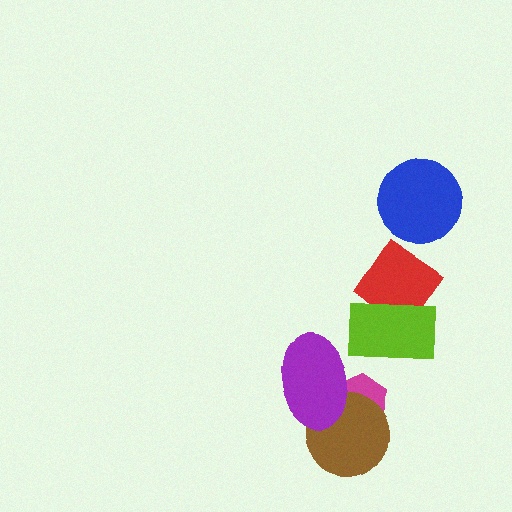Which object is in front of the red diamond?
The lime rectangle is in front of the red diamond.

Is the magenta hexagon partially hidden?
Yes, it is partially covered by another shape.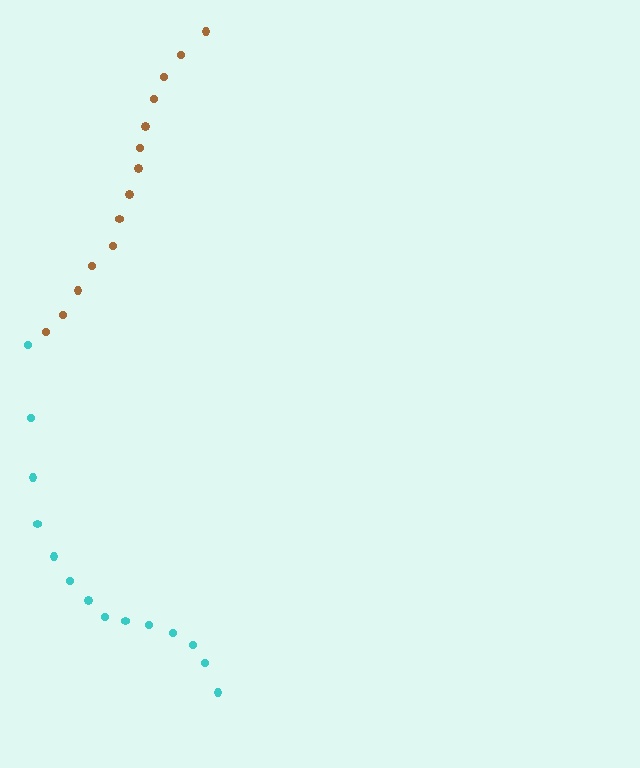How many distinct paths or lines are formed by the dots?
There are 2 distinct paths.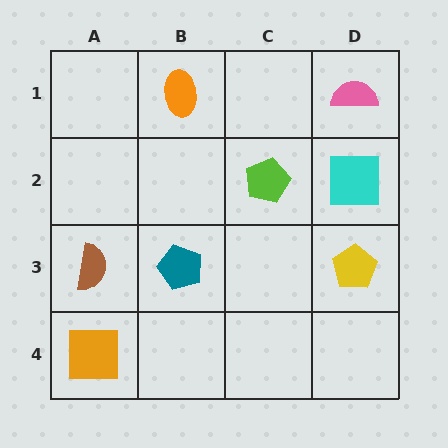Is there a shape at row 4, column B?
No, that cell is empty.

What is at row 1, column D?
A pink semicircle.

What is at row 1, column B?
An orange ellipse.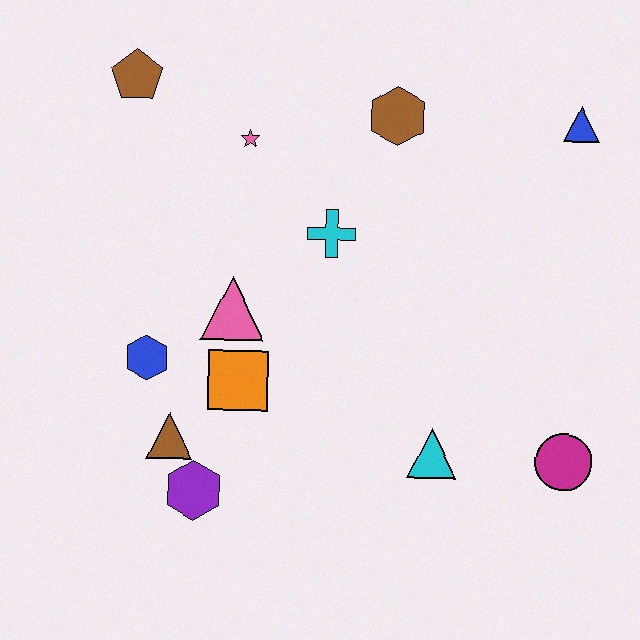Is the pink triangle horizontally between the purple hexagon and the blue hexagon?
No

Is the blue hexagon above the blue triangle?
No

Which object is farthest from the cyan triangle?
The brown pentagon is farthest from the cyan triangle.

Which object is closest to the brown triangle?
The purple hexagon is closest to the brown triangle.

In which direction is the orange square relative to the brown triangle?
The orange square is to the right of the brown triangle.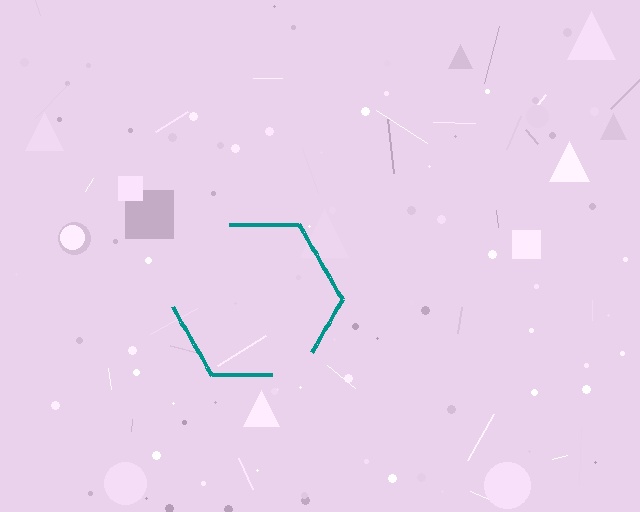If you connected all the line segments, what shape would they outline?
They would outline a hexagon.